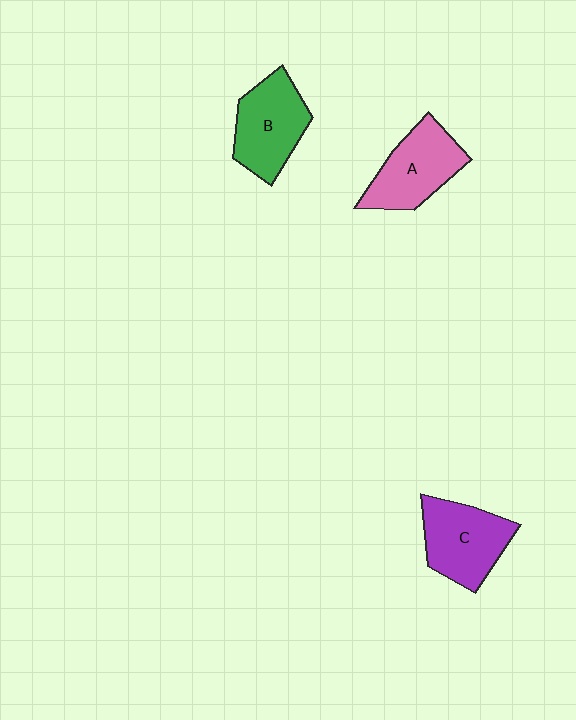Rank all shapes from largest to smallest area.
From largest to smallest: C (purple), B (green), A (pink).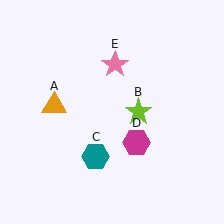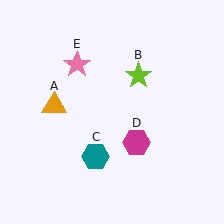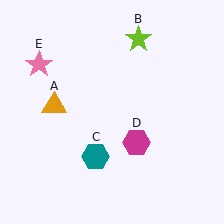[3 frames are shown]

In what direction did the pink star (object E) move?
The pink star (object E) moved left.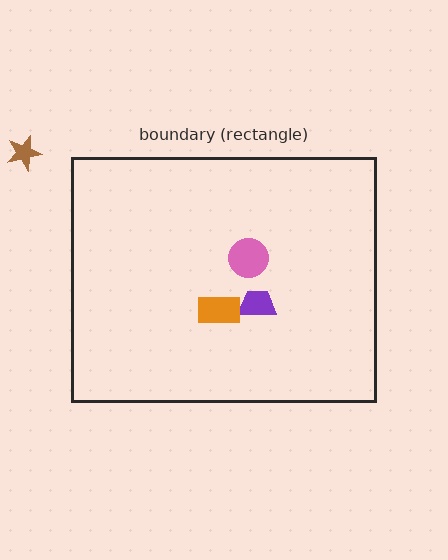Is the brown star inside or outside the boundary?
Outside.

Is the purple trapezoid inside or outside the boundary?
Inside.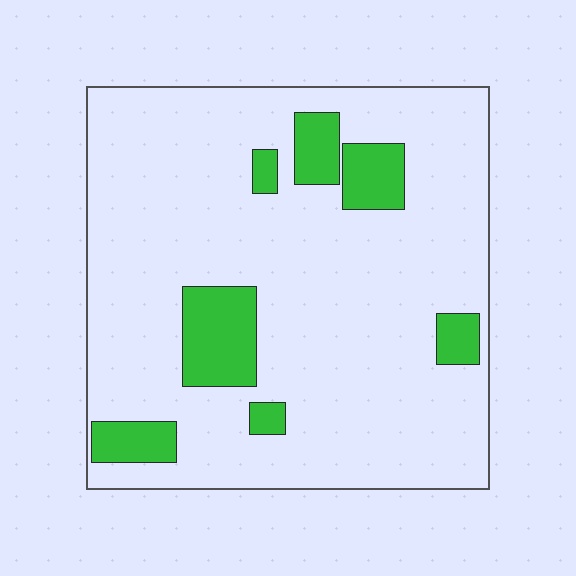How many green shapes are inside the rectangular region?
7.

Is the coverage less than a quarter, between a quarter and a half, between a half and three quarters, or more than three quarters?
Less than a quarter.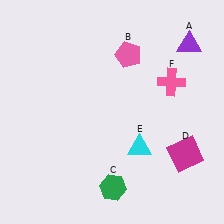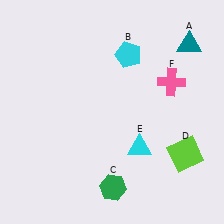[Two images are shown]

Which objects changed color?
A changed from purple to teal. B changed from pink to cyan. D changed from magenta to lime.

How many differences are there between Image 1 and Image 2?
There are 3 differences between the two images.